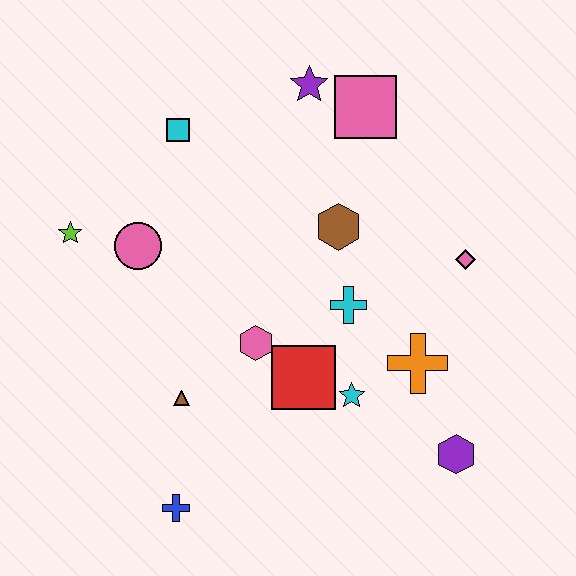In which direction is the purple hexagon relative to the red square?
The purple hexagon is to the right of the red square.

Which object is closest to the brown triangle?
The pink hexagon is closest to the brown triangle.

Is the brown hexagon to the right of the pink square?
No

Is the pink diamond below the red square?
No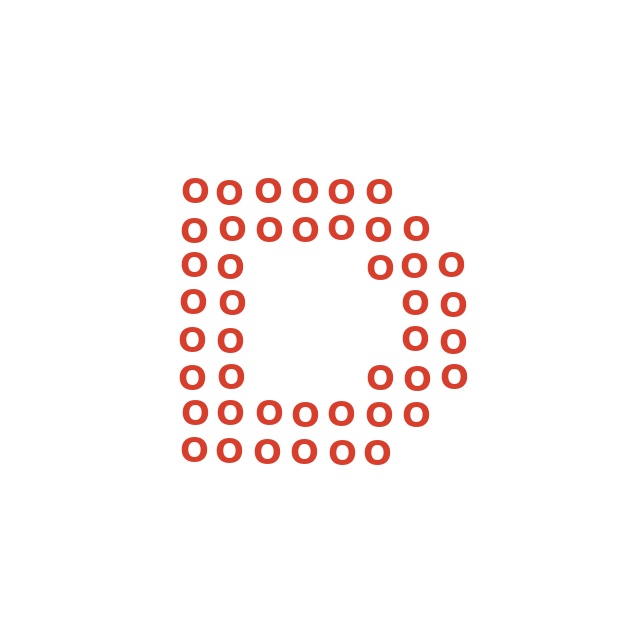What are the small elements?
The small elements are letter O's.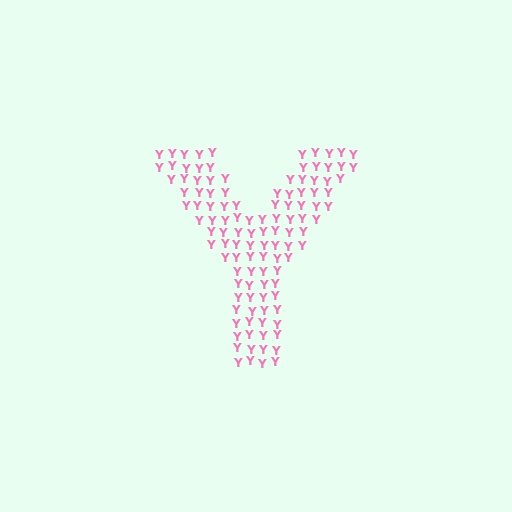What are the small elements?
The small elements are letter Y's.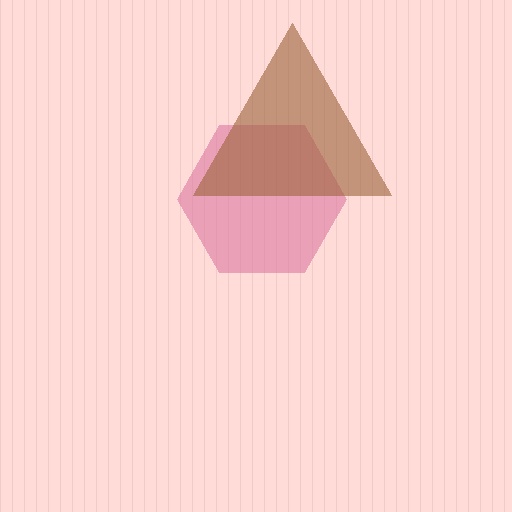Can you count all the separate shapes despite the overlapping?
Yes, there are 2 separate shapes.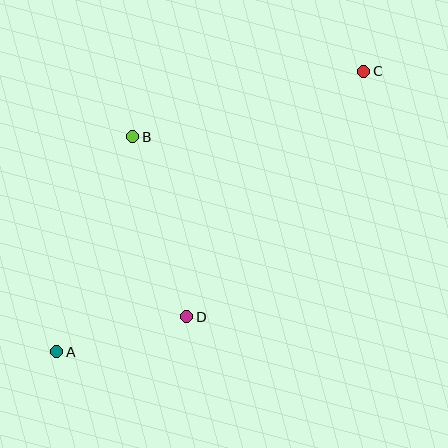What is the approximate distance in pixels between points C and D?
The distance between C and D is approximately 302 pixels.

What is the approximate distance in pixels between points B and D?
The distance between B and D is approximately 188 pixels.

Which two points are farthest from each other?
Points A and C are farthest from each other.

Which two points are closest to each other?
Points A and D are closest to each other.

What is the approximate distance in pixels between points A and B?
The distance between A and B is approximately 228 pixels.